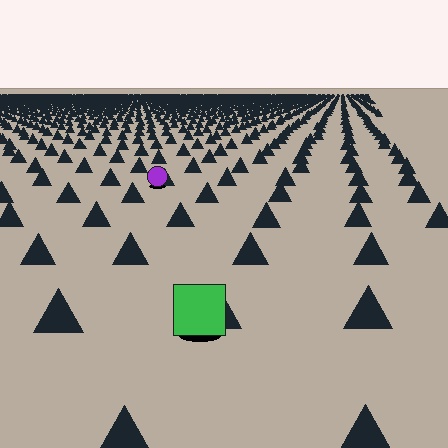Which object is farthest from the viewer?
The purple circle is farthest from the viewer. It appears smaller and the ground texture around it is denser.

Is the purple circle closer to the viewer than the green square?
No. The green square is closer — you can tell from the texture gradient: the ground texture is coarser near it.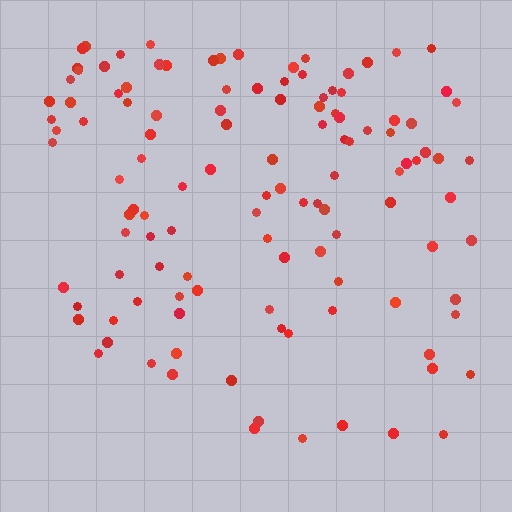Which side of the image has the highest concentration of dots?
The top.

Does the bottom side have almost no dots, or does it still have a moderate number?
Still a moderate number, just noticeably fewer than the top.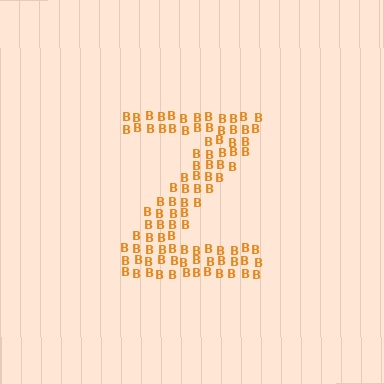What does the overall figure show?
The overall figure shows the letter Z.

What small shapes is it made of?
It is made of small letter B's.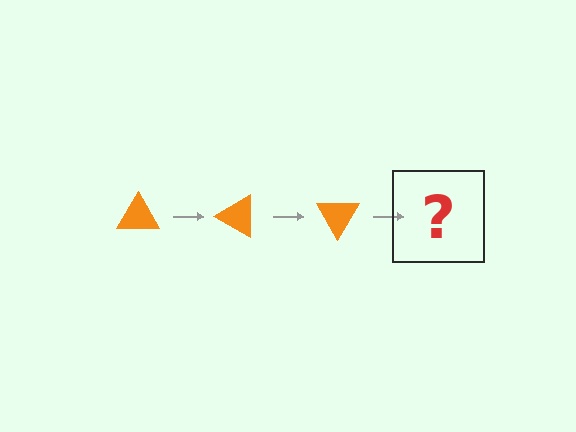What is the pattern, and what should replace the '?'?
The pattern is that the triangle rotates 30 degrees each step. The '?' should be an orange triangle rotated 90 degrees.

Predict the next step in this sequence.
The next step is an orange triangle rotated 90 degrees.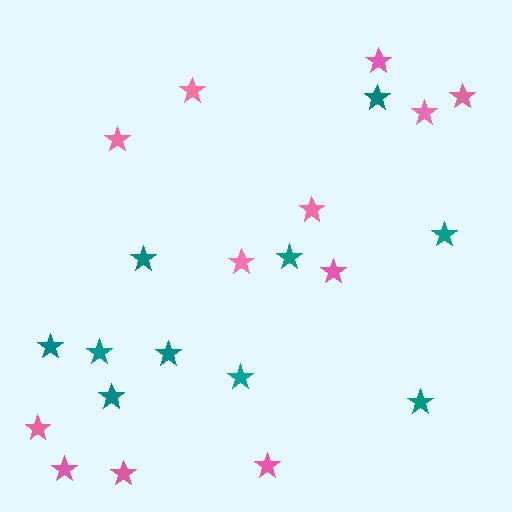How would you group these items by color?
There are 2 groups: one group of pink stars (12) and one group of teal stars (10).